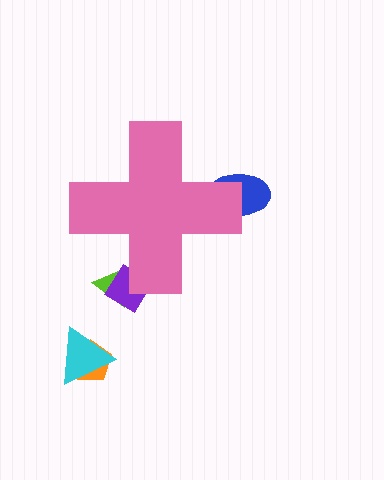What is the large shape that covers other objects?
A pink cross.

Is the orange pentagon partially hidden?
No, the orange pentagon is fully visible.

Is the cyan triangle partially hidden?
No, the cyan triangle is fully visible.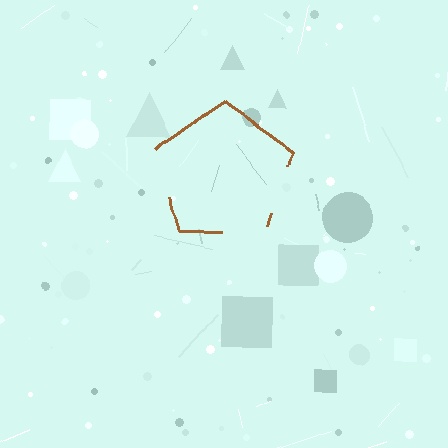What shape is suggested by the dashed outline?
The dashed outline suggests a pentagon.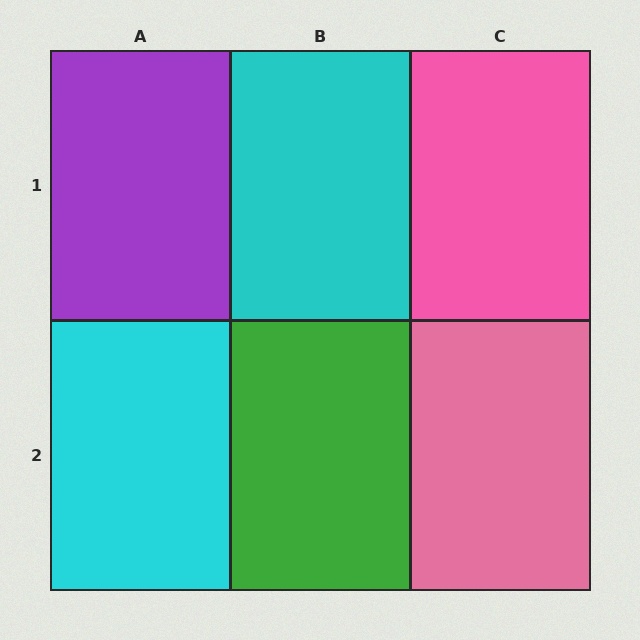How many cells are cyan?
2 cells are cyan.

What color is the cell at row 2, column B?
Green.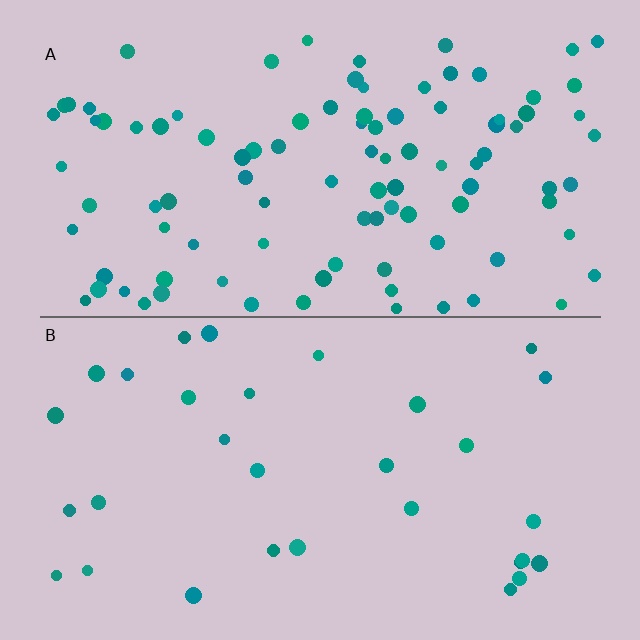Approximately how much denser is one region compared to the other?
Approximately 3.2× — region A over region B.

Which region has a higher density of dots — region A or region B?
A (the top).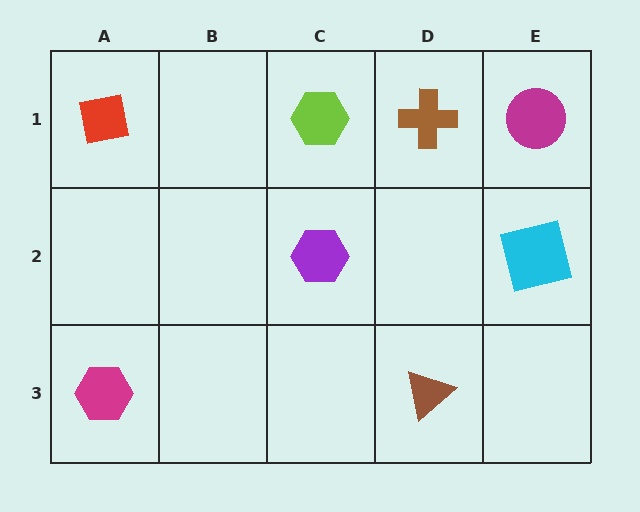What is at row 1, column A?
A red square.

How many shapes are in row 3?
2 shapes.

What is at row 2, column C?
A purple hexagon.